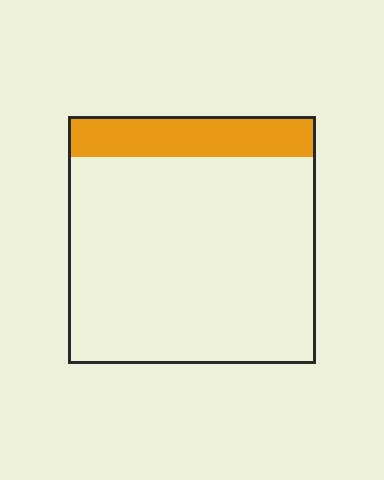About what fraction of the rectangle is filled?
About one sixth (1/6).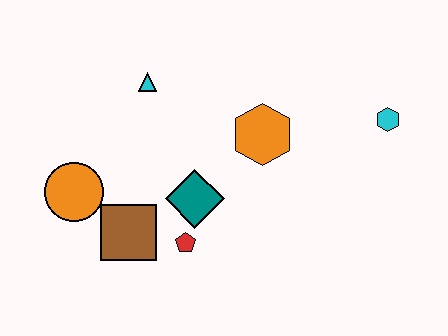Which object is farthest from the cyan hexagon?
The orange circle is farthest from the cyan hexagon.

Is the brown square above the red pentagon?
Yes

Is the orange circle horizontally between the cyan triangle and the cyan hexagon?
No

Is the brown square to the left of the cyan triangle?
Yes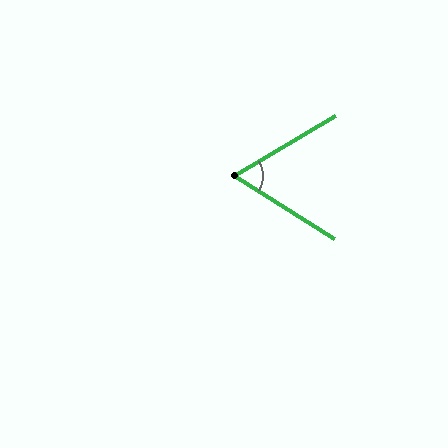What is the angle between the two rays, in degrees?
Approximately 63 degrees.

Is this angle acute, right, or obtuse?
It is acute.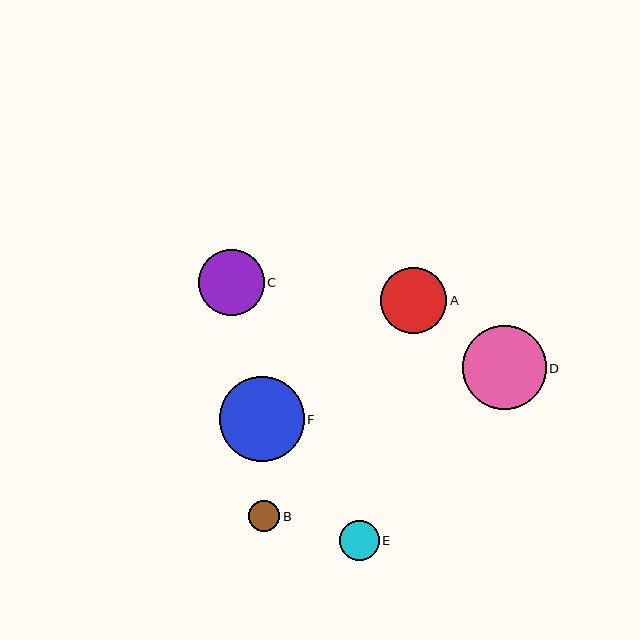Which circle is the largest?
Circle F is the largest with a size of approximately 85 pixels.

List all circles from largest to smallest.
From largest to smallest: F, D, A, C, E, B.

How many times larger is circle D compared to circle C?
Circle D is approximately 1.3 times the size of circle C.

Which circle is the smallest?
Circle B is the smallest with a size of approximately 31 pixels.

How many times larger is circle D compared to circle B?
Circle D is approximately 2.7 times the size of circle B.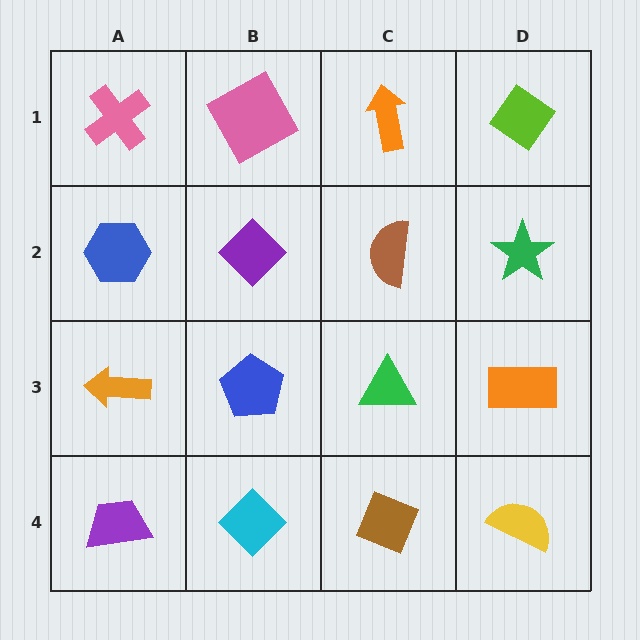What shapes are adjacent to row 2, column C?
An orange arrow (row 1, column C), a green triangle (row 3, column C), a purple diamond (row 2, column B), a green star (row 2, column D).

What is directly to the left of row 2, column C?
A purple diamond.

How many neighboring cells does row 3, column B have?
4.